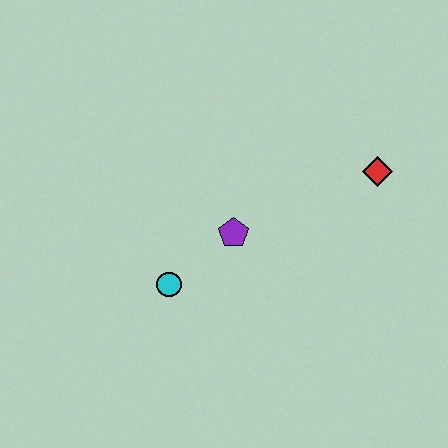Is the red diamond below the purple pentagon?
No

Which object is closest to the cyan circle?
The purple pentagon is closest to the cyan circle.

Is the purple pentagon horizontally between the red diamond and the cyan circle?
Yes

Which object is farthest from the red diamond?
The cyan circle is farthest from the red diamond.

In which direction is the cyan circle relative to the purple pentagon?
The cyan circle is to the left of the purple pentagon.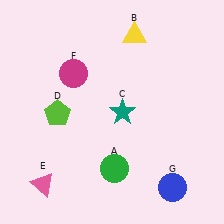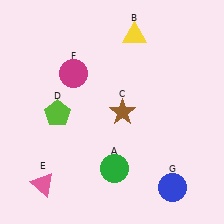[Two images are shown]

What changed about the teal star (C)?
In Image 1, C is teal. In Image 2, it changed to brown.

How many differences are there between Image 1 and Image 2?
There is 1 difference between the two images.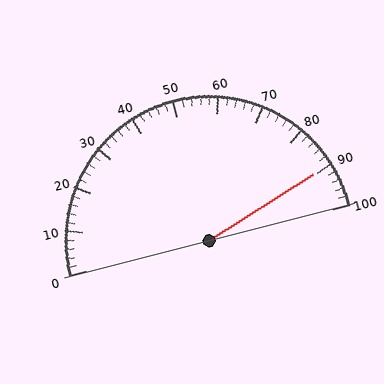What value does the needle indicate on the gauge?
The needle indicates approximately 90.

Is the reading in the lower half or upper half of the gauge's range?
The reading is in the upper half of the range (0 to 100).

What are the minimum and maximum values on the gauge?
The gauge ranges from 0 to 100.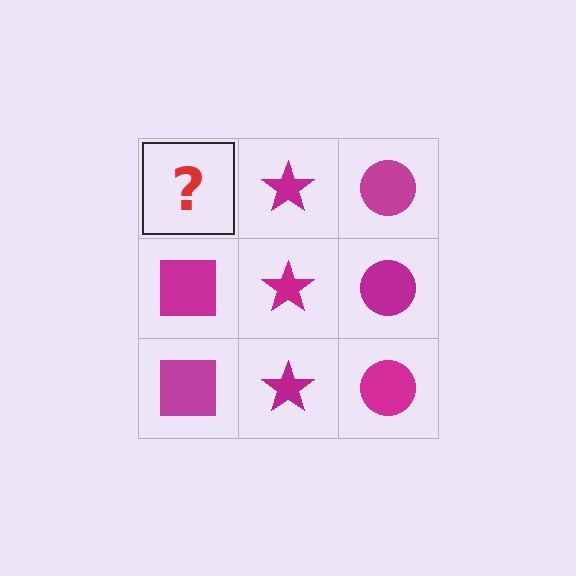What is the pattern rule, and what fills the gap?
The rule is that each column has a consistent shape. The gap should be filled with a magenta square.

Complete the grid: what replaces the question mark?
The question mark should be replaced with a magenta square.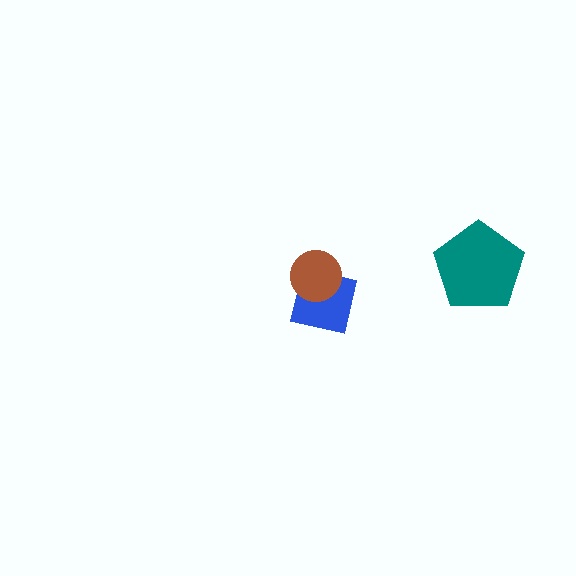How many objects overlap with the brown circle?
1 object overlaps with the brown circle.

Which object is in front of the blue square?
The brown circle is in front of the blue square.